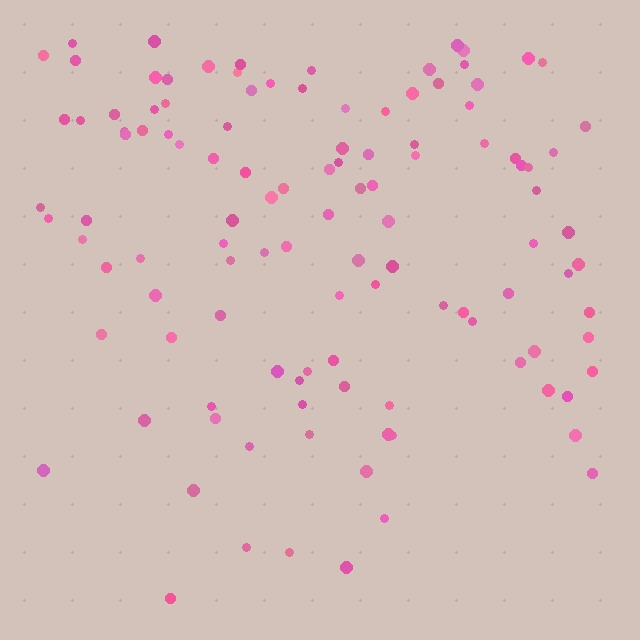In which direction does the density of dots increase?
From bottom to top, with the top side densest.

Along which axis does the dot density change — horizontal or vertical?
Vertical.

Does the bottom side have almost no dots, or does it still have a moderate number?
Still a moderate number, just noticeably fewer than the top.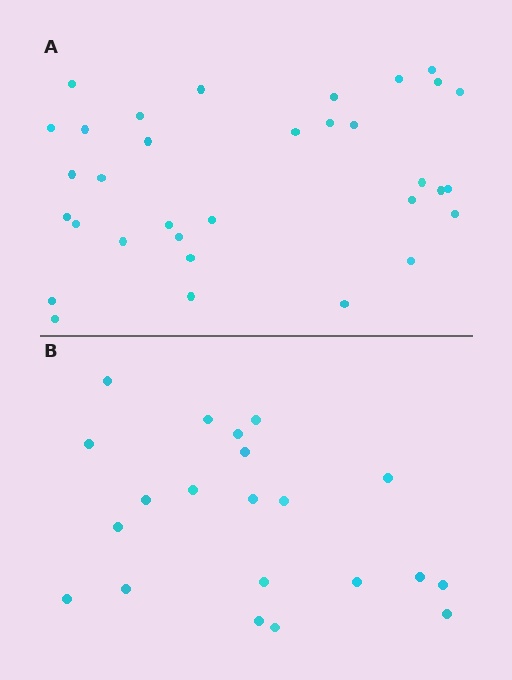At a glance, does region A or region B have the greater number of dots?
Region A (the top region) has more dots.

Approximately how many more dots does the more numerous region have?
Region A has roughly 12 or so more dots than region B.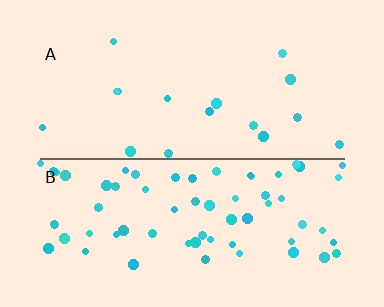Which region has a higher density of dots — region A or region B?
B (the bottom).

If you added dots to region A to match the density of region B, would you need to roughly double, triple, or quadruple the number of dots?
Approximately quadruple.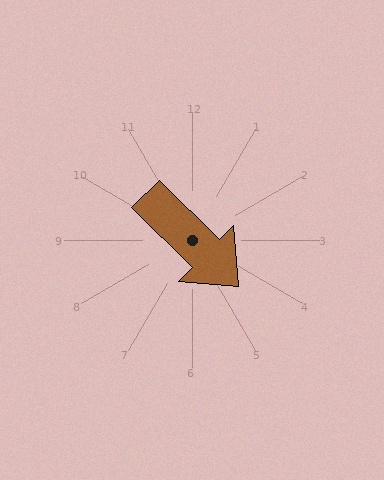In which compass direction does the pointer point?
Southeast.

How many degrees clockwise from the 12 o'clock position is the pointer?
Approximately 135 degrees.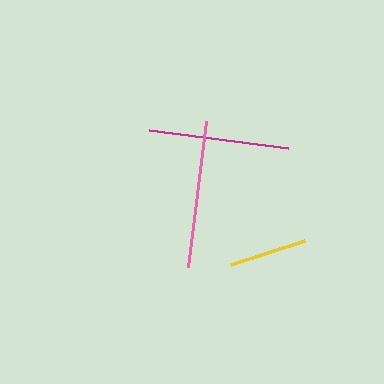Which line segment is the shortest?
The yellow line is the shortest at approximately 78 pixels.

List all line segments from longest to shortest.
From longest to shortest: pink, magenta, yellow.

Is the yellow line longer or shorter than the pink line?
The pink line is longer than the yellow line.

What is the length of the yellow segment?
The yellow segment is approximately 78 pixels long.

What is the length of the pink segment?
The pink segment is approximately 147 pixels long.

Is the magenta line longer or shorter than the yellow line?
The magenta line is longer than the yellow line.